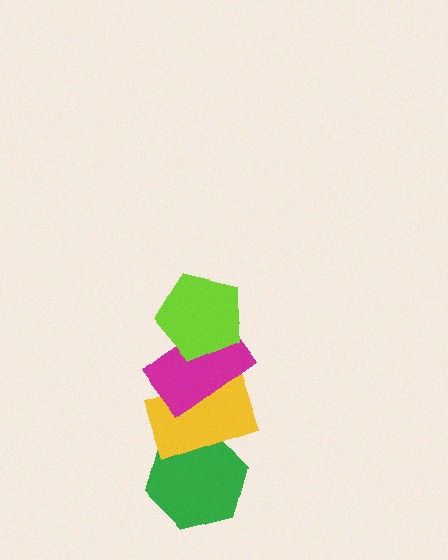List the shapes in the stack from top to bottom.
From top to bottom: the lime pentagon, the magenta rectangle, the yellow rectangle, the green hexagon.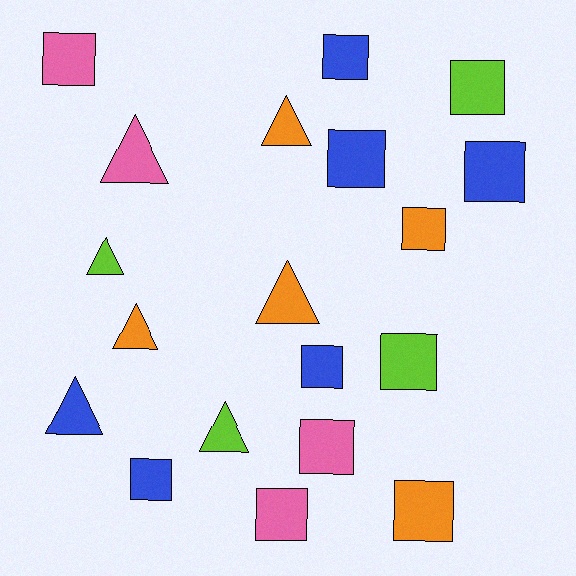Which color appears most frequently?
Blue, with 6 objects.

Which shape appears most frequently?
Square, with 12 objects.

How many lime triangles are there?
There are 2 lime triangles.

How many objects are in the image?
There are 19 objects.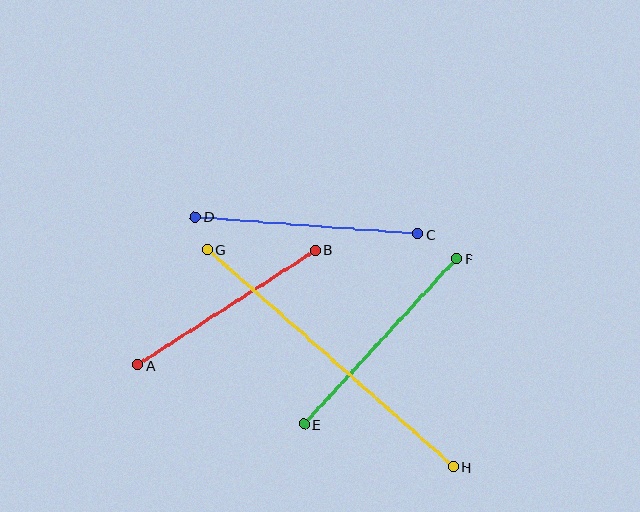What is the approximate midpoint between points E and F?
The midpoint is at approximately (380, 341) pixels.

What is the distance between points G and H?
The distance is approximately 328 pixels.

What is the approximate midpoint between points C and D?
The midpoint is at approximately (307, 225) pixels.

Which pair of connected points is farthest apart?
Points G and H are farthest apart.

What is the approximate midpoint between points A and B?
The midpoint is at approximately (227, 307) pixels.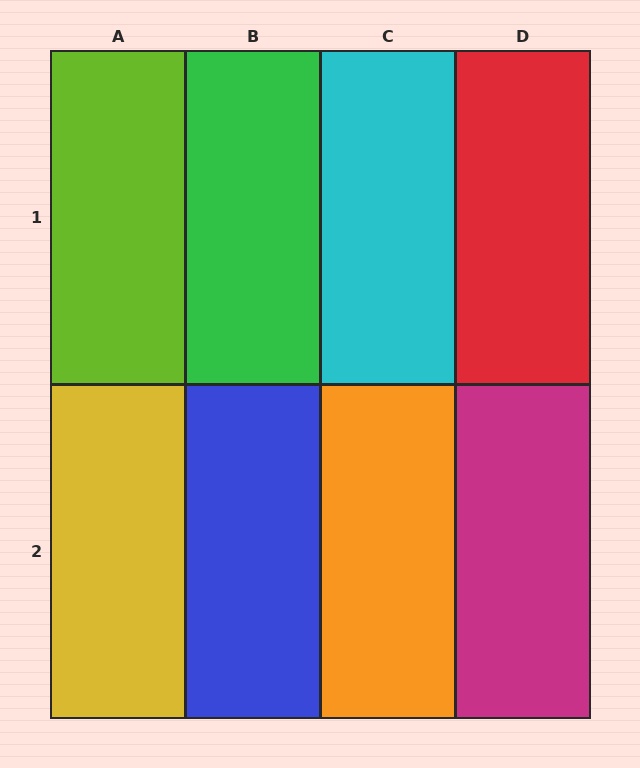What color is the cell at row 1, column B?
Green.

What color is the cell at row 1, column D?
Red.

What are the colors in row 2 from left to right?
Yellow, blue, orange, magenta.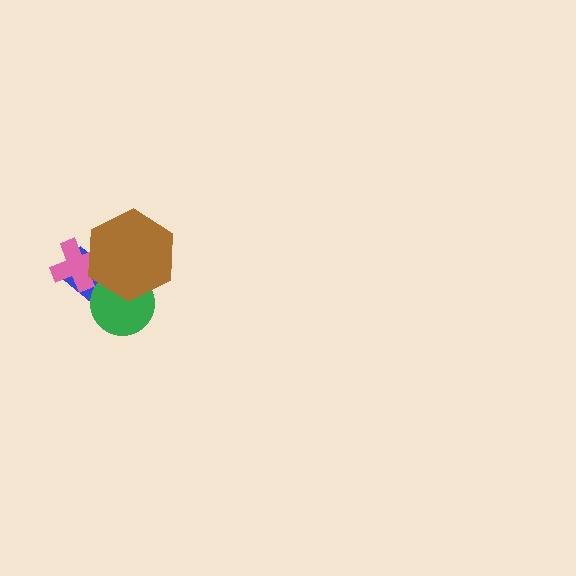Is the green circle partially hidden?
Yes, it is partially covered by another shape.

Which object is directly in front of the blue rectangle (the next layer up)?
The green circle is directly in front of the blue rectangle.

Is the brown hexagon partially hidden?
No, no other shape covers it.